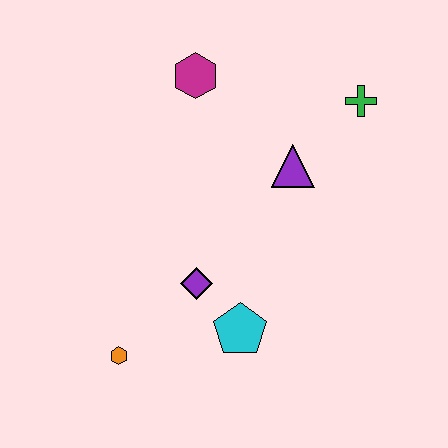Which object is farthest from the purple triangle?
The orange hexagon is farthest from the purple triangle.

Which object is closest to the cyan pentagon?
The purple diamond is closest to the cyan pentagon.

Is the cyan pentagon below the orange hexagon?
No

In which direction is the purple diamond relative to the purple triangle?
The purple diamond is below the purple triangle.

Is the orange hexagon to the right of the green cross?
No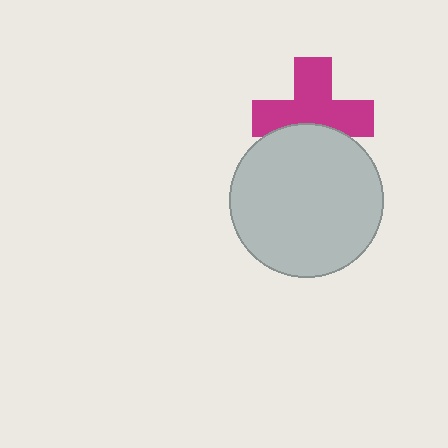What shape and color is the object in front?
The object in front is a light gray circle.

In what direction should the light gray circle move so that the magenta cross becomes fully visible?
The light gray circle should move down. That is the shortest direction to clear the overlap and leave the magenta cross fully visible.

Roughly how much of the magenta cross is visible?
Most of it is visible (roughly 68%).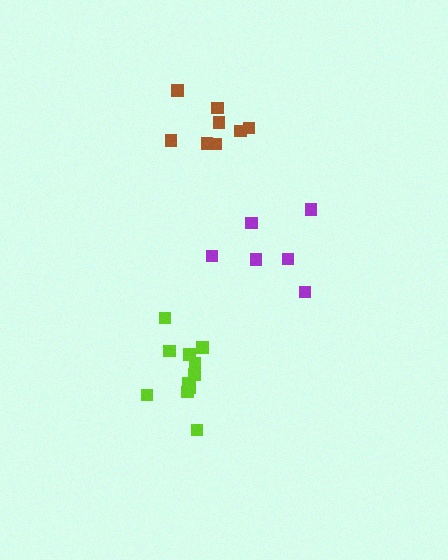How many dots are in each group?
Group 1: 11 dots, Group 2: 8 dots, Group 3: 6 dots (25 total).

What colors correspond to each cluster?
The clusters are colored: lime, brown, purple.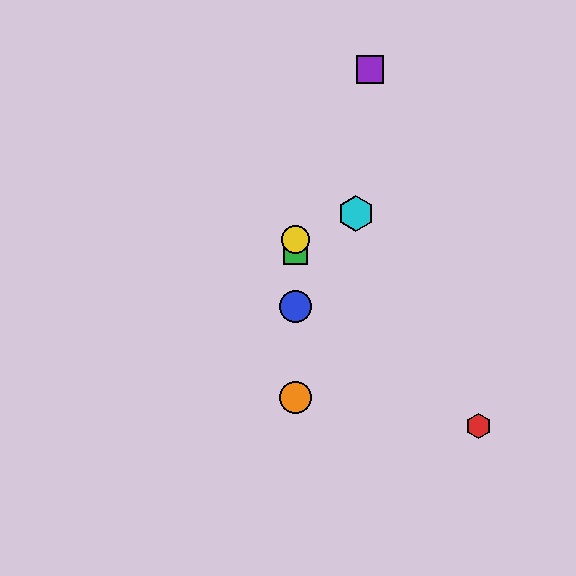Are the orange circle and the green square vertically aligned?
Yes, both are at x≈295.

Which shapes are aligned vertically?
The blue circle, the green square, the yellow circle, the orange circle are aligned vertically.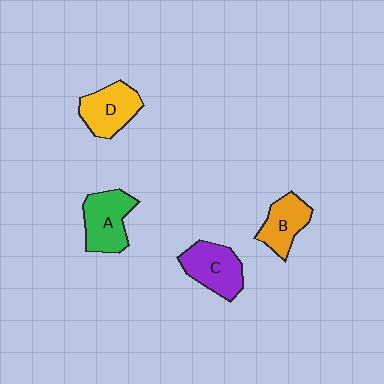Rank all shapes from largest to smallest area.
From largest to smallest: A (green), C (purple), D (yellow), B (orange).